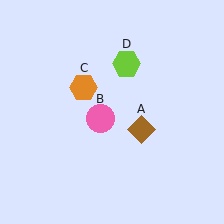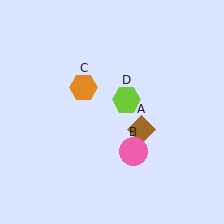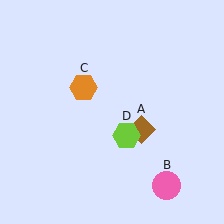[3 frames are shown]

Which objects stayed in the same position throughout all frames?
Brown diamond (object A) and orange hexagon (object C) remained stationary.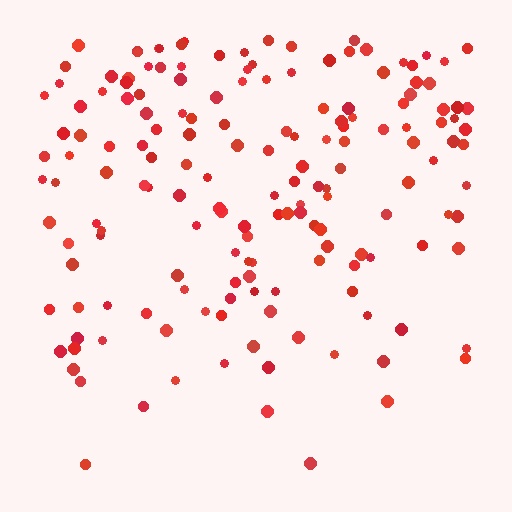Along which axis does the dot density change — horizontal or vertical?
Vertical.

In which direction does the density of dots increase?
From bottom to top, with the top side densest.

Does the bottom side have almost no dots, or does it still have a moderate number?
Still a moderate number, just noticeably fewer than the top.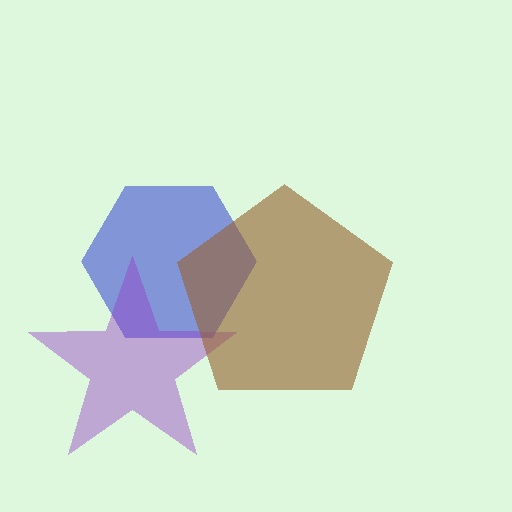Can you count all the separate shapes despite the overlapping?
Yes, there are 3 separate shapes.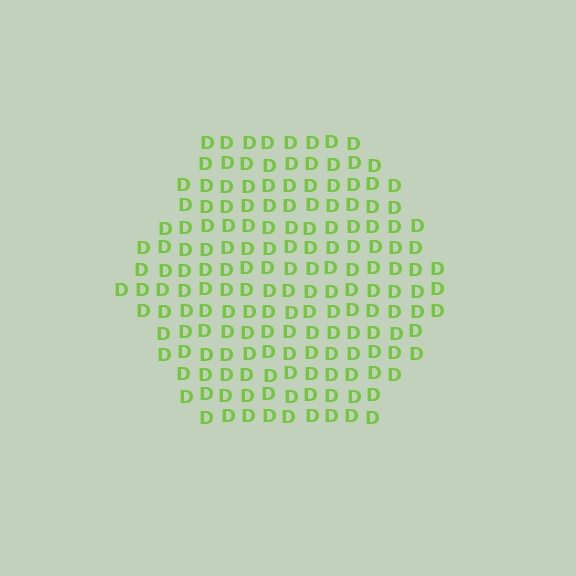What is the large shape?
The large shape is a hexagon.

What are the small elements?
The small elements are letter D's.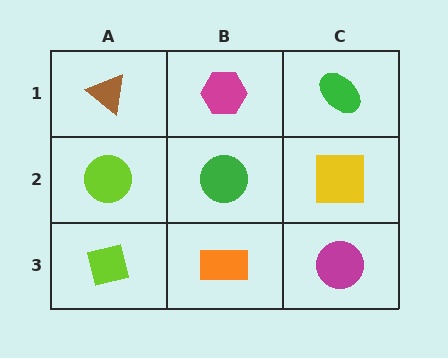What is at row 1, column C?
A green ellipse.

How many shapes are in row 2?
3 shapes.